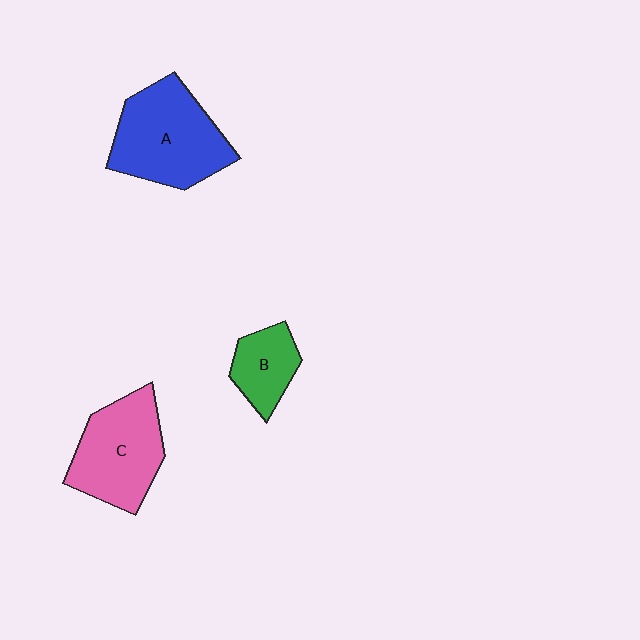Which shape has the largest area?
Shape A (blue).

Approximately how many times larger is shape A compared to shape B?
Approximately 2.1 times.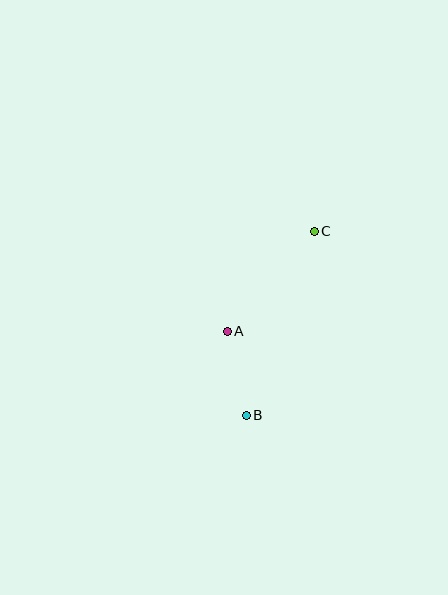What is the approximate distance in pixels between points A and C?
The distance between A and C is approximately 133 pixels.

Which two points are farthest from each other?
Points B and C are farthest from each other.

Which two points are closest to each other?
Points A and B are closest to each other.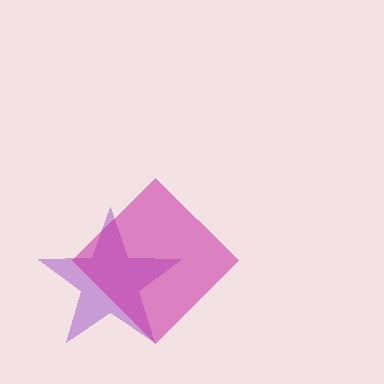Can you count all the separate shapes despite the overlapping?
Yes, there are 2 separate shapes.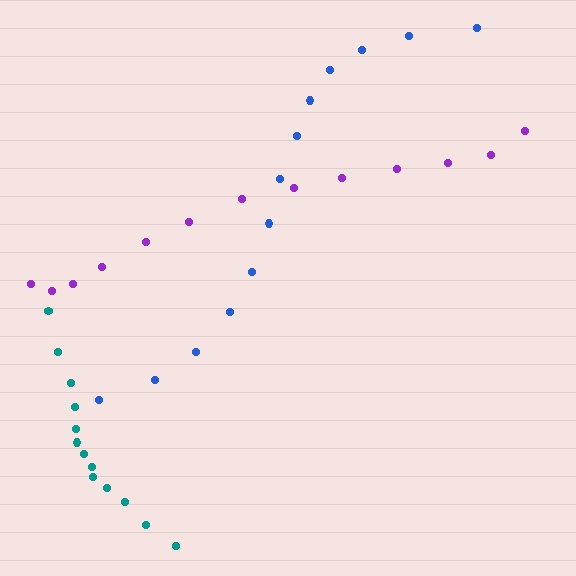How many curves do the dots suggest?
There are 3 distinct paths.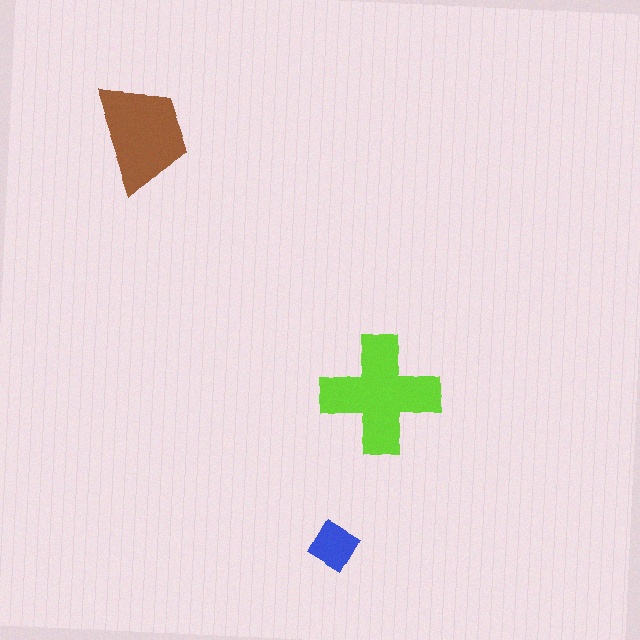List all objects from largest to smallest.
The lime cross, the brown trapezoid, the blue diamond.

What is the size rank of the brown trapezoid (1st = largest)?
2nd.